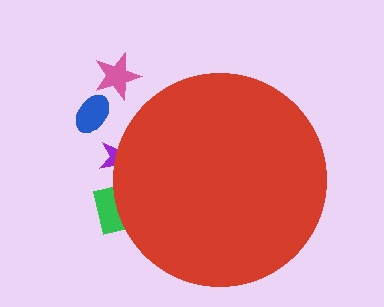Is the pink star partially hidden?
No, the pink star is fully visible.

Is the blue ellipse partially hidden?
No, the blue ellipse is fully visible.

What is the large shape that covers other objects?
A red circle.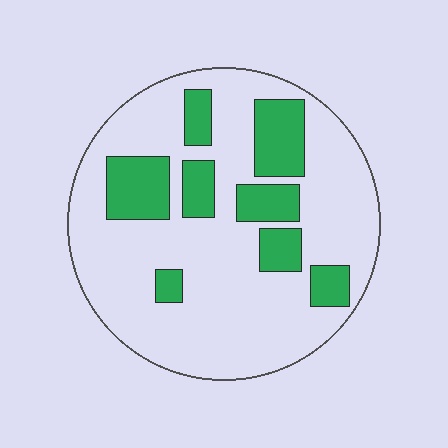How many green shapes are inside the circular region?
8.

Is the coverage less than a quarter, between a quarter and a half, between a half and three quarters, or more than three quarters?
Less than a quarter.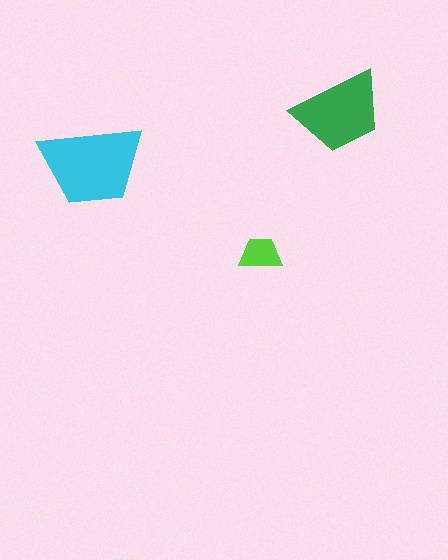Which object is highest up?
The green trapezoid is topmost.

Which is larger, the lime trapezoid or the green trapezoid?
The green one.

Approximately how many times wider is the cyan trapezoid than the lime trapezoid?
About 2.5 times wider.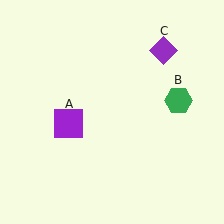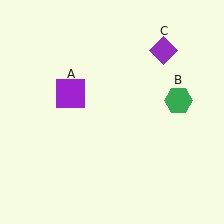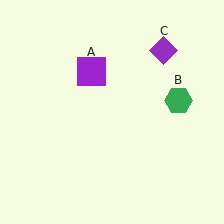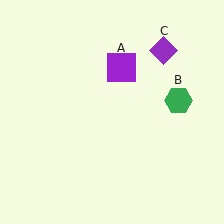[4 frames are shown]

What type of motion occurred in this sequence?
The purple square (object A) rotated clockwise around the center of the scene.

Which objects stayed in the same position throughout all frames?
Green hexagon (object B) and purple diamond (object C) remained stationary.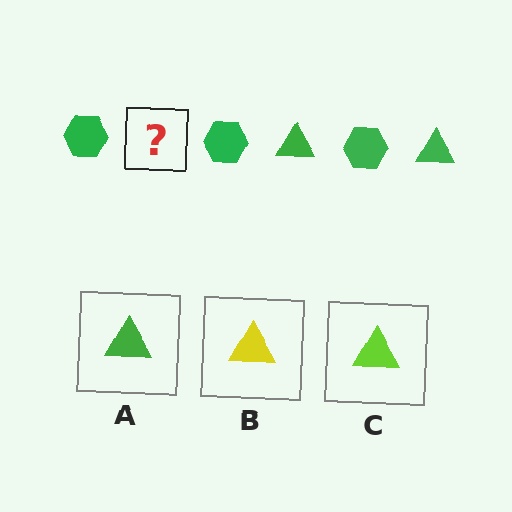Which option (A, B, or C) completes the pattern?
A.